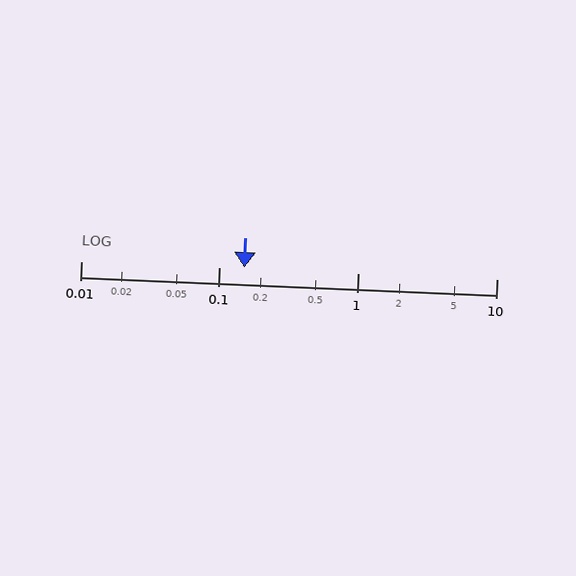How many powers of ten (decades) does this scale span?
The scale spans 3 decades, from 0.01 to 10.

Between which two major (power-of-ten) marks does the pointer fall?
The pointer is between 0.1 and 1.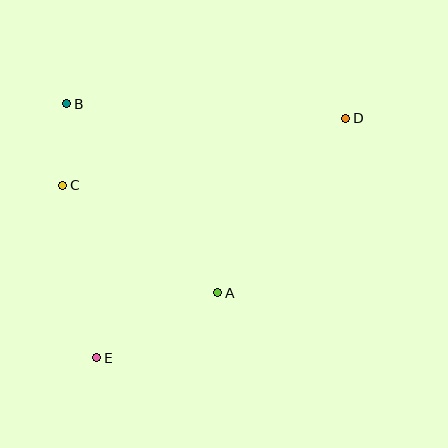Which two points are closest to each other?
Points B and C are closest to each other.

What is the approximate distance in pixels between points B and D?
The distance between B and D is approximately 280 pixels.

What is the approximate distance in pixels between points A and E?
The distance between A and E is approximately 137 pixels.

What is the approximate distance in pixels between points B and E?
The distance between B and E is approximately 256 pixels.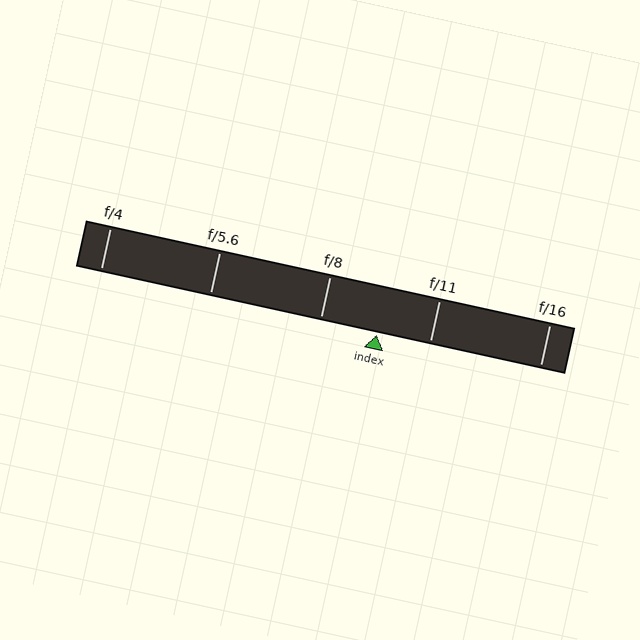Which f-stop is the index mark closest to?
The index mark is closest to f/11.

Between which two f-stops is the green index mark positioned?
The index mark is between f/8 and f/11.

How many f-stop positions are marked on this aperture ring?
There are 5 f-stop positions marked.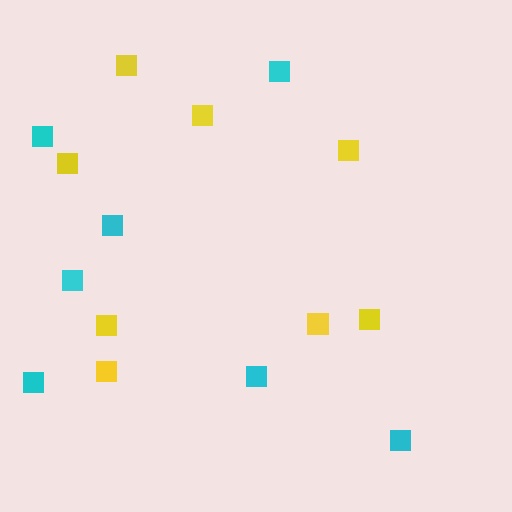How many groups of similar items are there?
There are 2 groups: one group of yellow squares (8) and one group of cyan squares (7).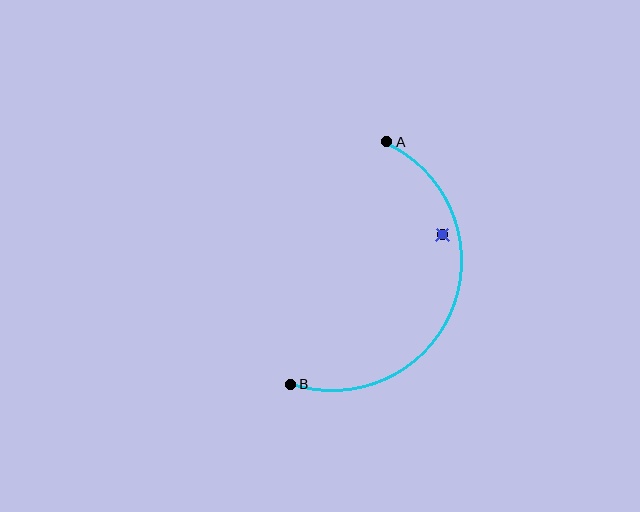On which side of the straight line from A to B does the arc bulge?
The arc bulges to the right of the straight line connecting A and B.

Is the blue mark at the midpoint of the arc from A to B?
No — the blue mark does not lie on the arc at all. It sits slightly inside the curve.